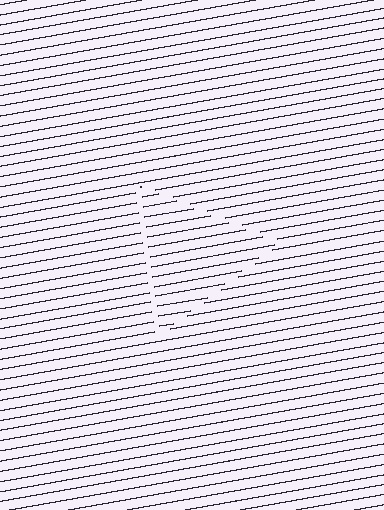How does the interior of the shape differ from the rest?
The interior of the shape contains the same grating, shifted by half a period — the contour is defined by the phase discontinuity where line-ends from the inner and outer gratings abut.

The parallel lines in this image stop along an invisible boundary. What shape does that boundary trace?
An illusory triangle. The interior of the shape contains the same grating, shifted by half a period — the contour is defined by the phase discontinuity where line-ends from the inner and outer gratings abut.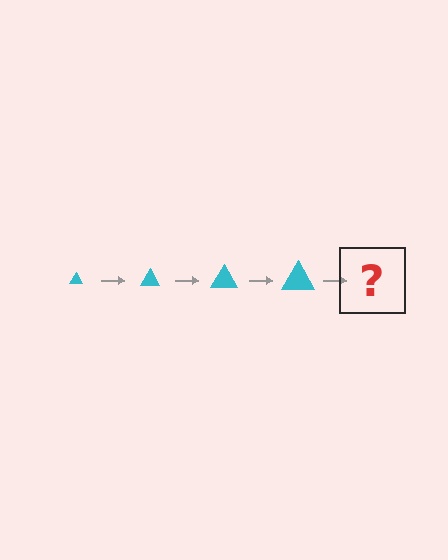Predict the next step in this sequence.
The next step is a cyan triangle, larger than the previous one.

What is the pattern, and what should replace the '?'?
The pattern is that the triangle gets progressively larger each step. The '?' should be a cyan triangle, larger than the previous one.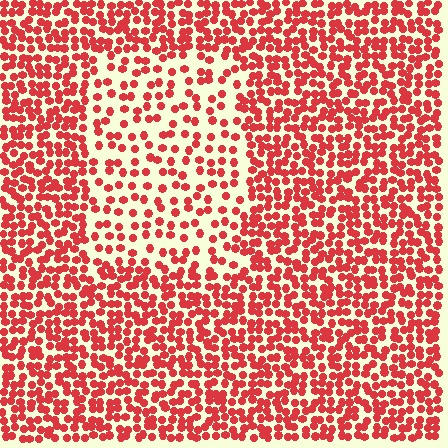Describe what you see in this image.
The image contains small red elements arranged at two different densities. A rectangle-shaped region is visible where the elements are less densely packed than the surrounding area.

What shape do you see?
I see a rectangle.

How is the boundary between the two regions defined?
The boundary is defined by a change in element density (approximately 2.1x ratio). All elements are the same color, size, and shape.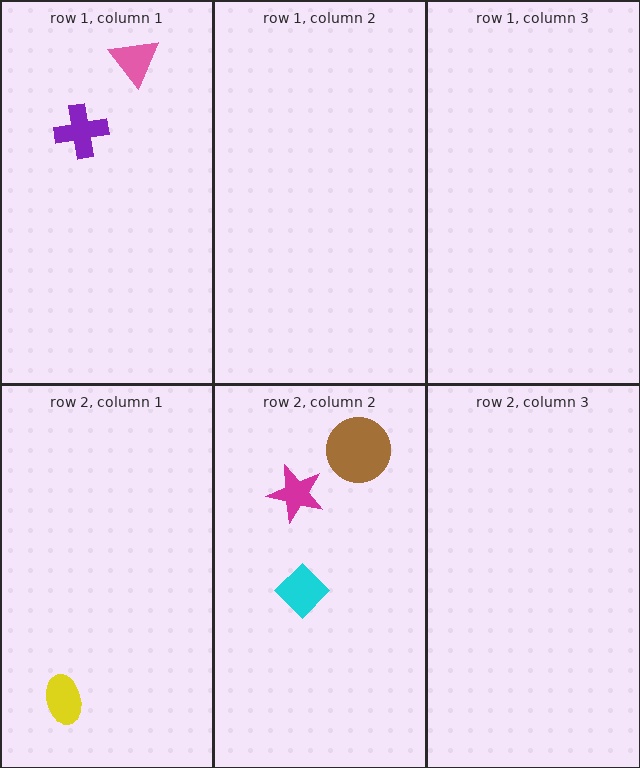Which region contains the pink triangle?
The row 1, column 1 region.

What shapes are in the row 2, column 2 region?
The magenta star, the cyan diamond, the brown circle.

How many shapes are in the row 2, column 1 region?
1.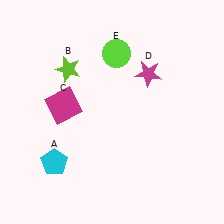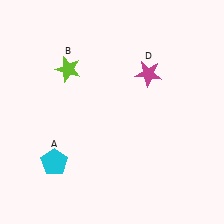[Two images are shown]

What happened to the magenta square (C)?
The magenta square (C) was removed in Image 2. It was in the top-left area of Image 1.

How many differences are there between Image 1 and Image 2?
There are 2 differences between the two images.